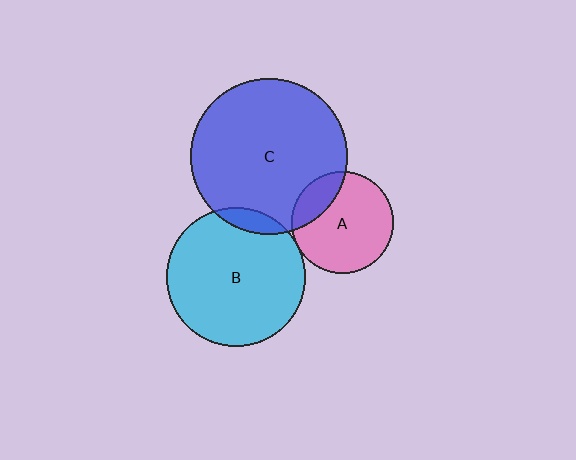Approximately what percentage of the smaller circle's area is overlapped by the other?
Approximately 20%.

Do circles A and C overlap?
Yes.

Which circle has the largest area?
Circle C (blue).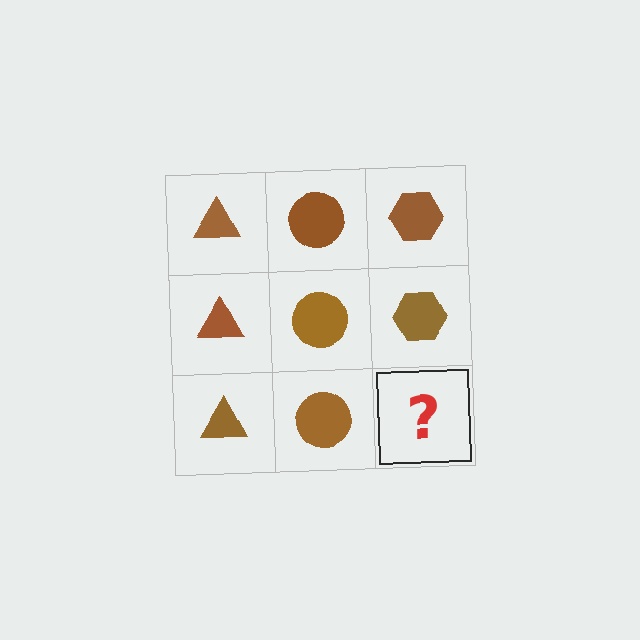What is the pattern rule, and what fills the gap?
The rule is that each column has a consistent shape. The gap should be filled with a brown hexagon.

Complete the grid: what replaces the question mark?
The question mark should be replaced with a brown hexagon.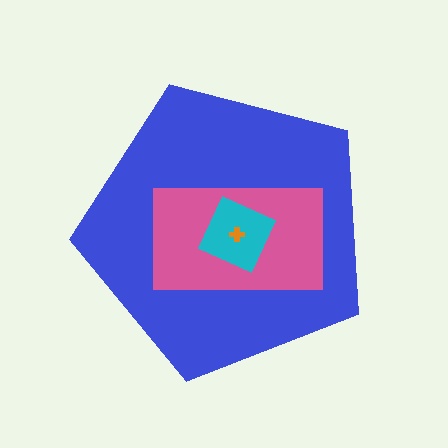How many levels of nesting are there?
4.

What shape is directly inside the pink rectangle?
The cyan square.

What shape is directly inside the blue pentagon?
The pink rectangle.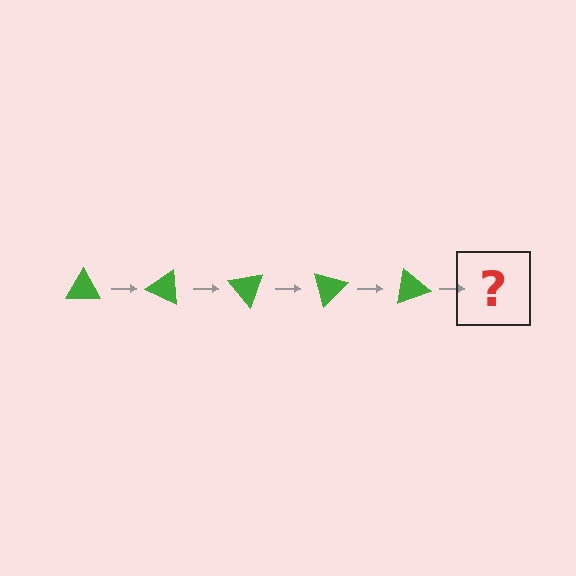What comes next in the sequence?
The next element should be a green triangle rotated 125 degrees.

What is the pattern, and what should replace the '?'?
The pattern is that the triangle rotates 25 degrees each step. The '?' should be a green triangle rotated 125 degrees.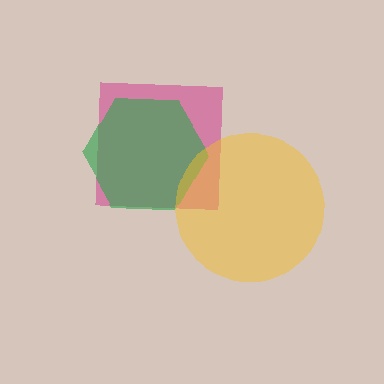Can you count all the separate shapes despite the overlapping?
Yes, there are 3 separate shapes.